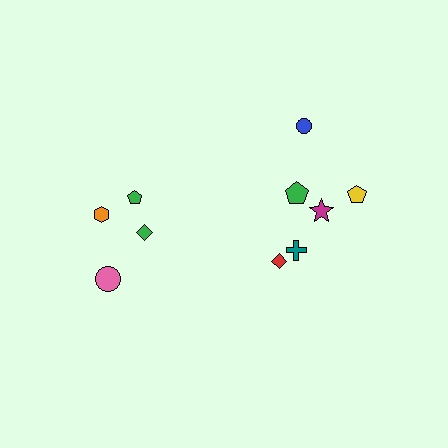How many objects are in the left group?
There are 4 objects.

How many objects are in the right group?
There are 6 objects.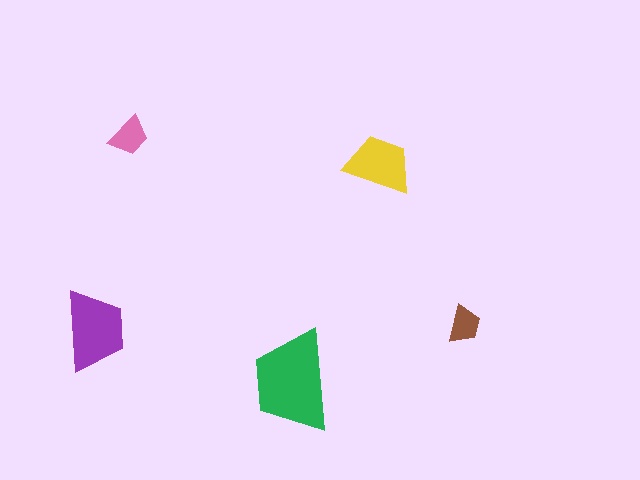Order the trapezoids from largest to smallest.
the green one, the purple one, the yellow one, the pink one, the brown one.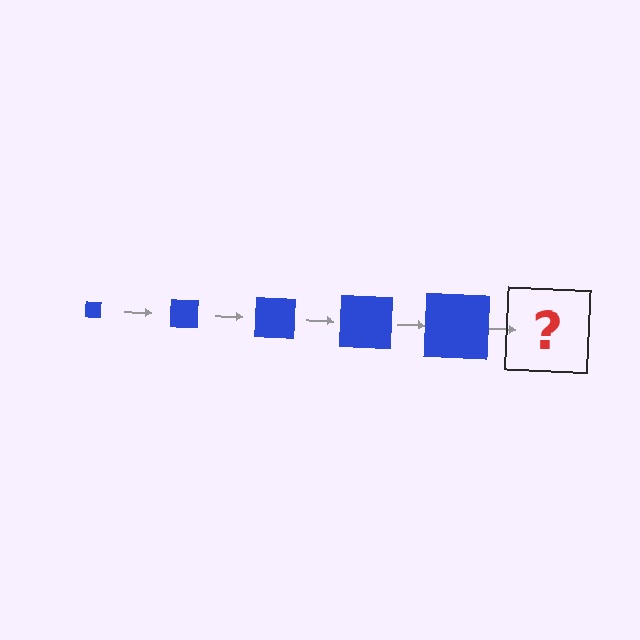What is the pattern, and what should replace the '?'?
The pattern is that the square gets progressively larger each step. The '?' should be a blue square, larger than the previous one.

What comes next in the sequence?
The next element should be a blue square, larger than the previous one.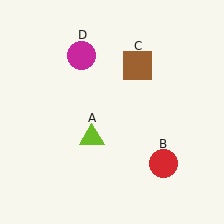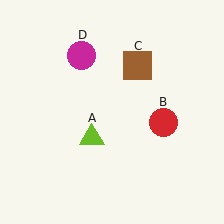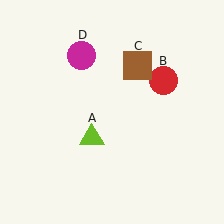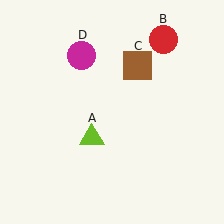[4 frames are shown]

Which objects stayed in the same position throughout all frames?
Lime triangle (object A) and brown square (object C) and magenta circle (object D) remained stationary.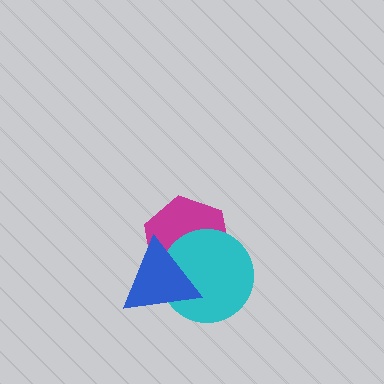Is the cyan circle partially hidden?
Yes, it is partially covered by another shape.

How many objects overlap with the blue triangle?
2 objects overlap with the blue triangle.